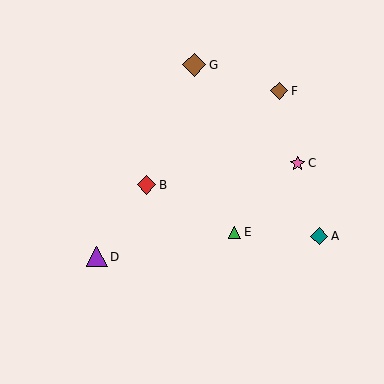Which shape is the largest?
The brown diamond (labeled G) is the largest.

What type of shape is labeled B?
Shape B is a red diamond.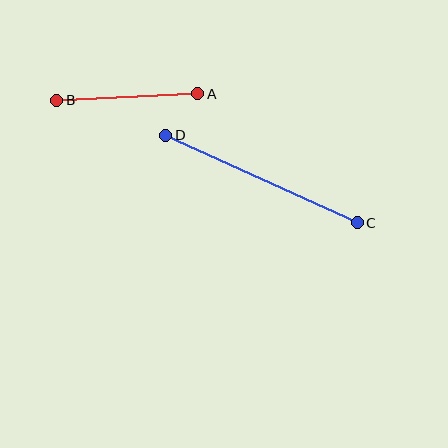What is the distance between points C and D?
The distance is approximately 211 pixels.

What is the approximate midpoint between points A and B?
The midpoint is at approximately (127, 97) pixels.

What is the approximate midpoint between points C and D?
The midpoint is at approximately (261, 179) pixels.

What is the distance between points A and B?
The distance is approximately 141 pixels.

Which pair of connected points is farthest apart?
Points C and D are farthest apart.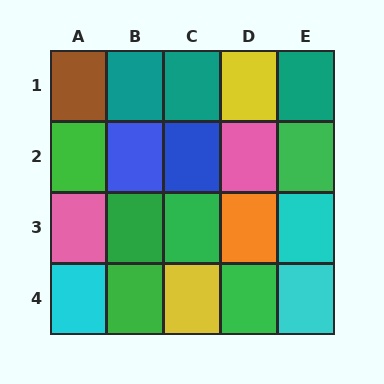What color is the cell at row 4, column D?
Green.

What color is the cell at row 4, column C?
Yellow.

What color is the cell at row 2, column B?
Blue.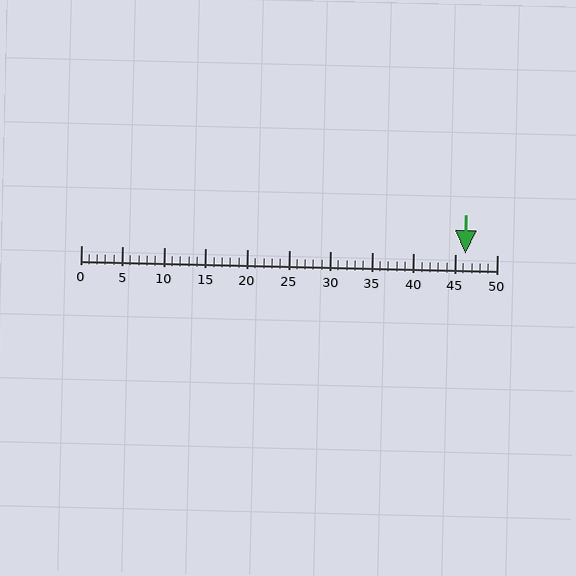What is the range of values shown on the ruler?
The ruler shows values from 0 to 50.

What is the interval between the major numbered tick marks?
The major tick marks are spaced 5 units apart.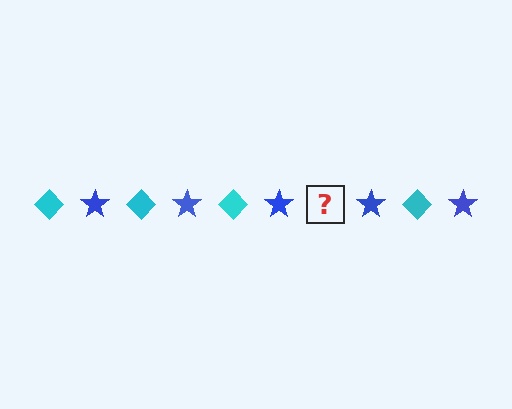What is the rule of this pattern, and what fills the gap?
The rule is that the pattern alternates between cyan diamond and blue star. The gap should be filled with a cyan diamond.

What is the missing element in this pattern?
The missing element is a cyan diamond.